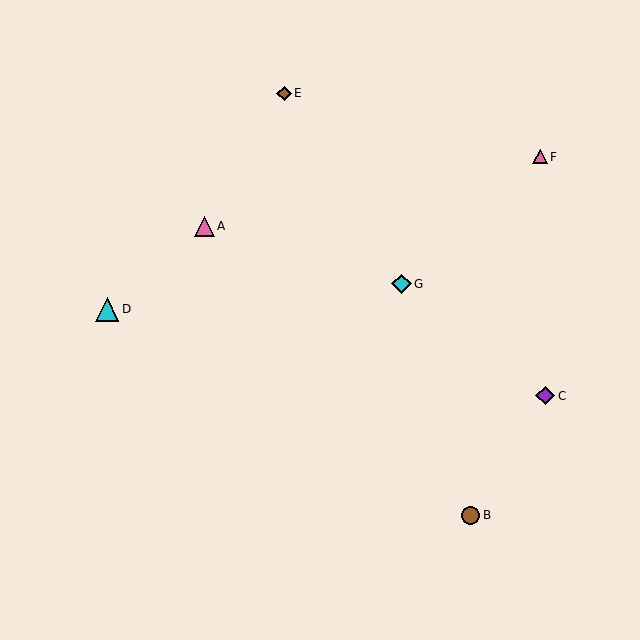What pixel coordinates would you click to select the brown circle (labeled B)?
Click at (470, 515) to select the brown circle B.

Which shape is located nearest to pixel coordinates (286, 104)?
The brown diamond (labeled E) at (284, 93) is nearest to that location.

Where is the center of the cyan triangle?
The center of the cyan triangle is at (107, 309).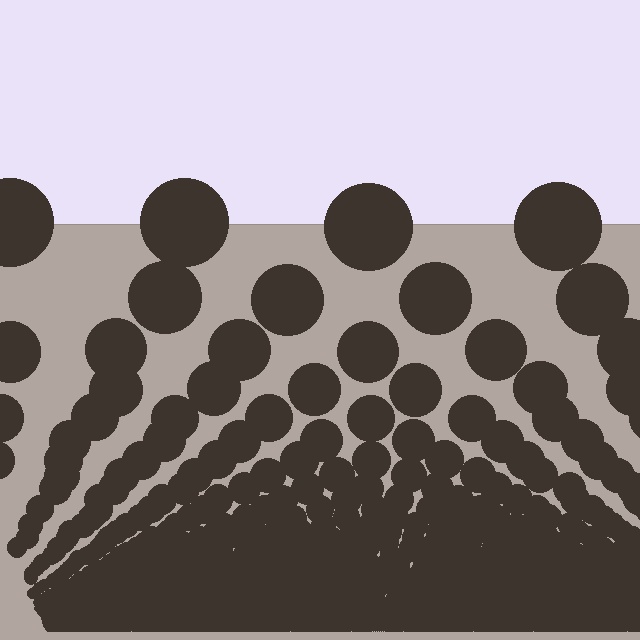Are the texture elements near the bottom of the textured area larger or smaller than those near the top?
Smaller. The gradient is inverted — elements near the bottom are smaller and denser.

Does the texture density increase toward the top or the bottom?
Density increases toward the bottom.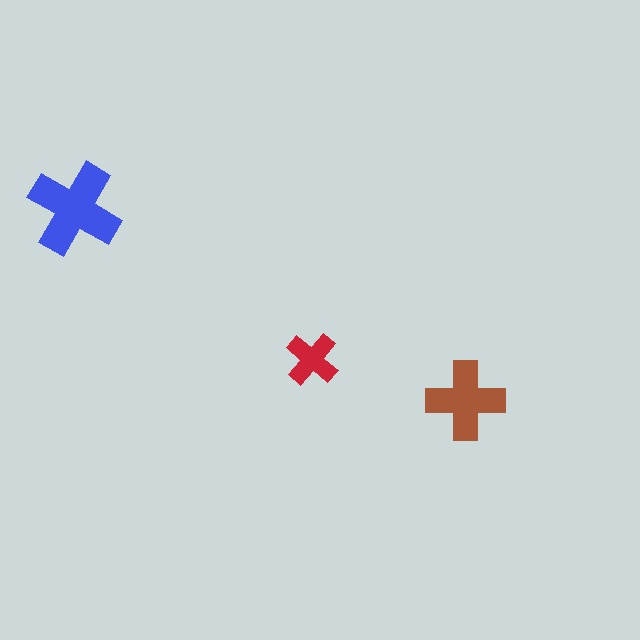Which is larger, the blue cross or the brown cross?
The blue one.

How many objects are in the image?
There are 3 objects in the image.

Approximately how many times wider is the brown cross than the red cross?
About 1.5 times wider.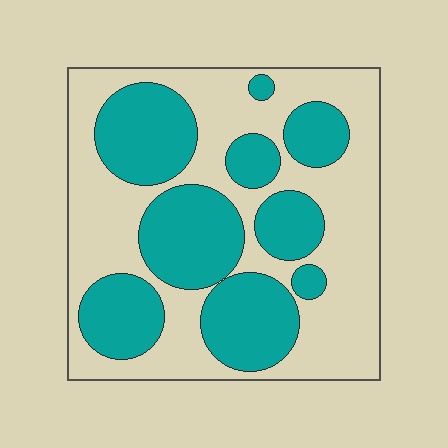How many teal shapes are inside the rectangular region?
9.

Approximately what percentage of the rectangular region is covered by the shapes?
Approximately 45%.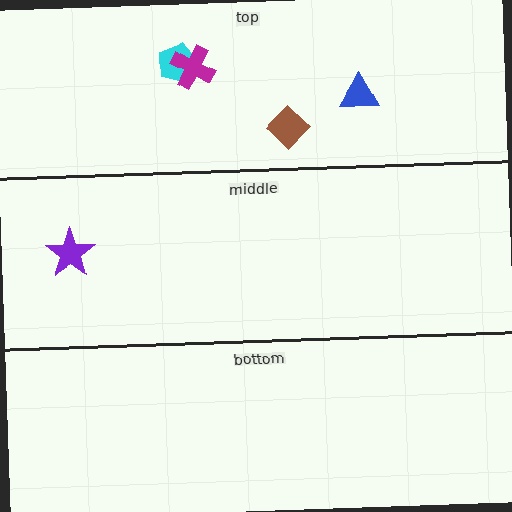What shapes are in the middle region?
The purple star.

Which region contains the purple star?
The middle region.